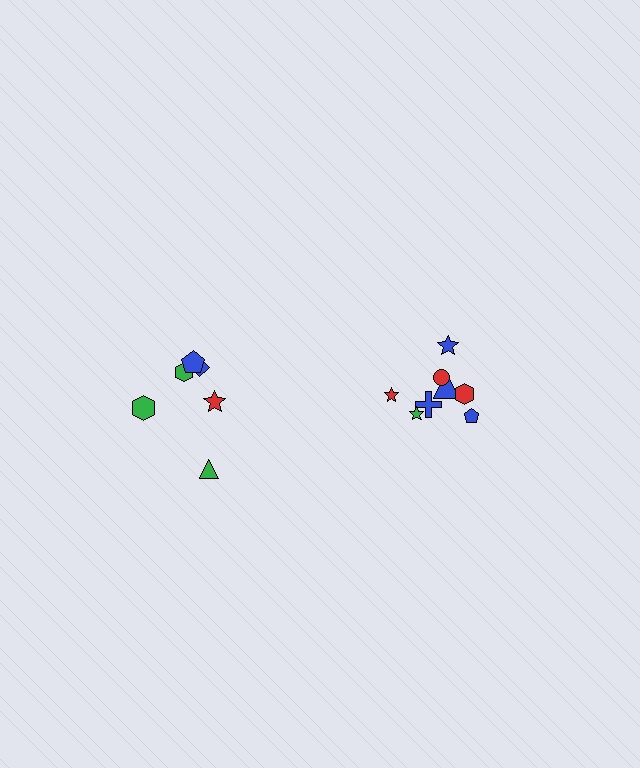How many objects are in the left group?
There are 6 objects.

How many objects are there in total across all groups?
There are 14 objects.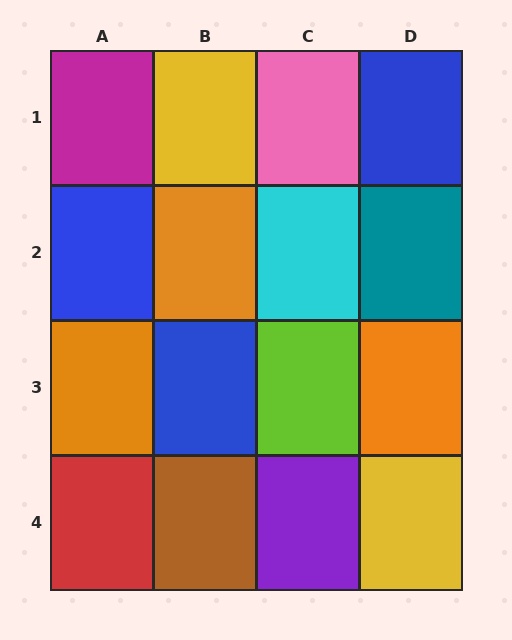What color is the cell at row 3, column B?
Blue.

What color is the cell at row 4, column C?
Purple.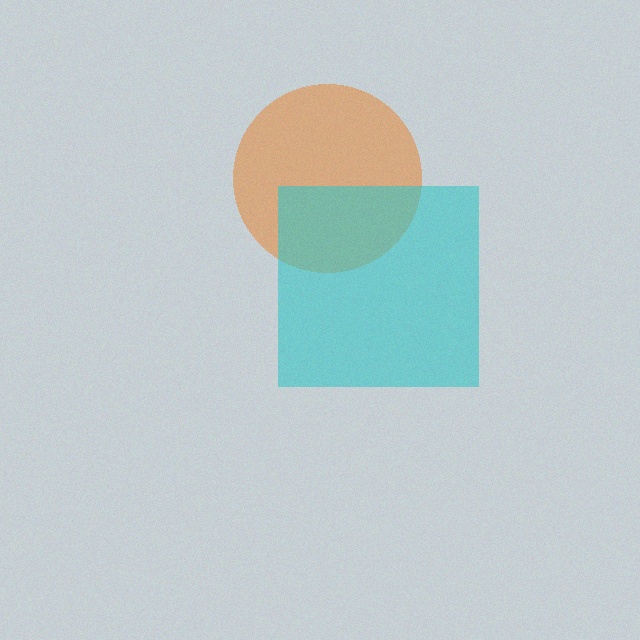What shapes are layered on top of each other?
The layered shapes are: an orange circle, a cyan square.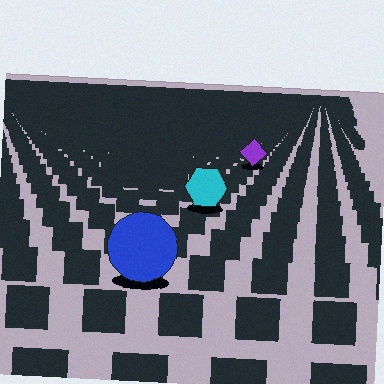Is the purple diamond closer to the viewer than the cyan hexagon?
No. The cyan hexagon is closer — you can tell from the texture gradient: the ground texture is coarser near it.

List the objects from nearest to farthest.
From nearest to farthest: the blue circle, the cyan hexagon, the purple diamond.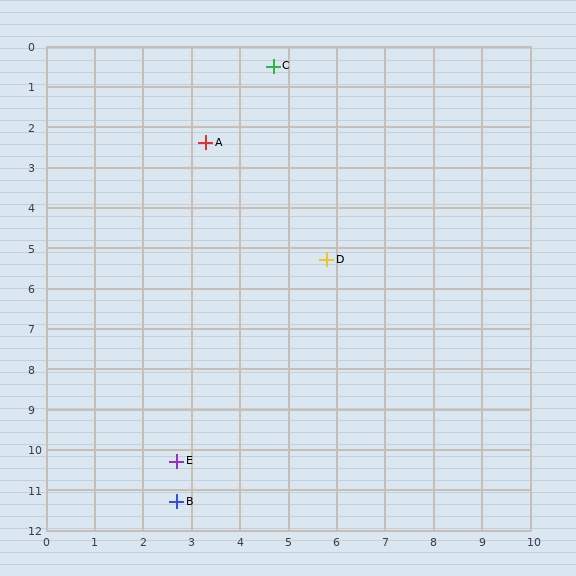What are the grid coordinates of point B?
Point B is at approximately (2.7, 11.3).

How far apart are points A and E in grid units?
Points A and E are about 7.9 grid units apart.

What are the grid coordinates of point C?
Point C is at approximately (4.7, 0.5).